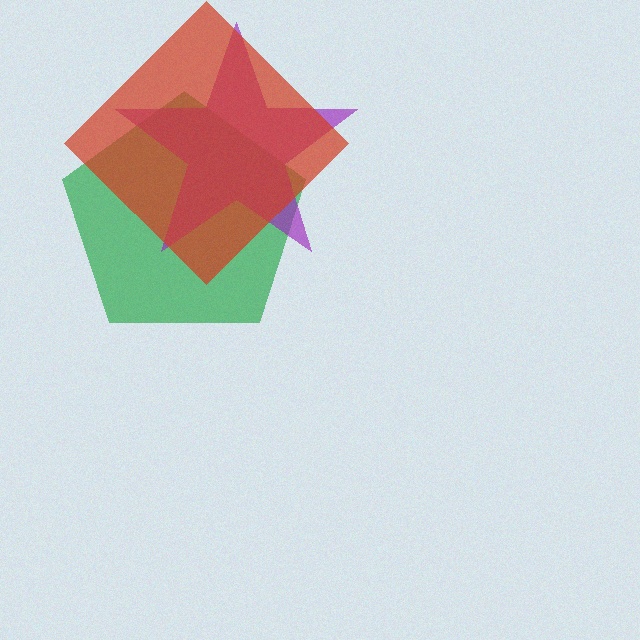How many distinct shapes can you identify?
There are 3 distinct shapes: a green pentagon, a purple star, a red diamond.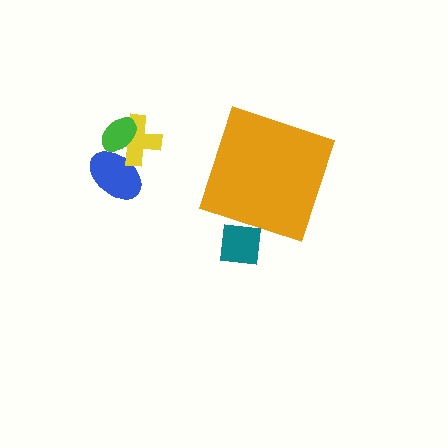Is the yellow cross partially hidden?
No, the yellow cross is fully visible.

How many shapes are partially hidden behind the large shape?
1 shape is partially hidden.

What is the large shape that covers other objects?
An orange diamond.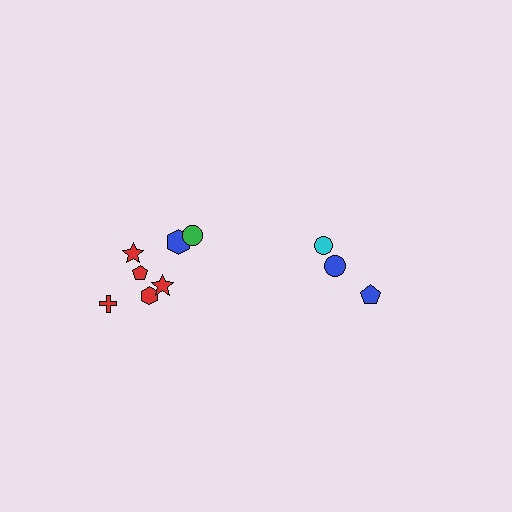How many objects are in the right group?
There are 3 objects.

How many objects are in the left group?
There are 7 objects.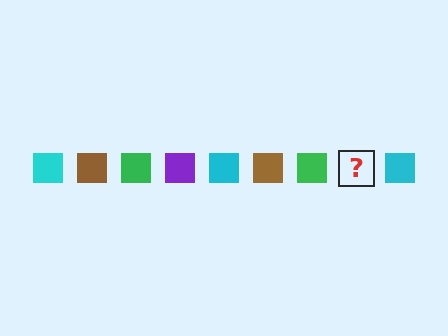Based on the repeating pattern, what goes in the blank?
The blank should be a purple square.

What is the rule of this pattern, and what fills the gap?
The rule is that the pattern cycles through cyan, brown, green, purple squares. The gap should be filled with a purple square.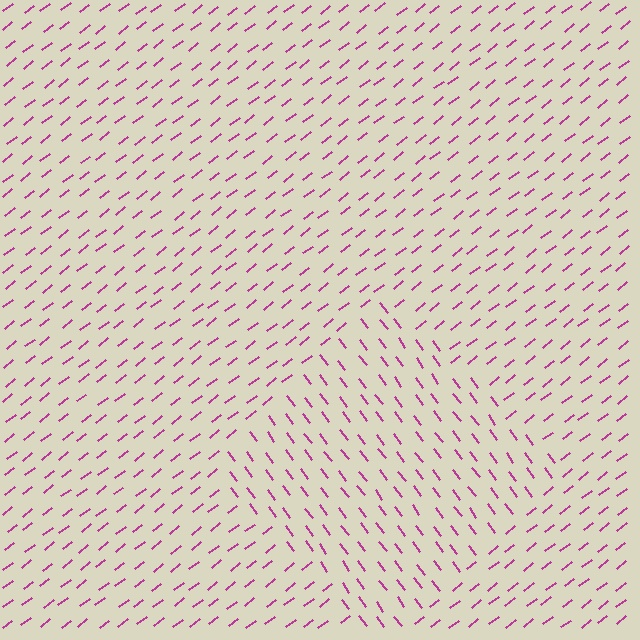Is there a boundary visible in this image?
Yes, there is a texture boundary formed by a change in line orientation.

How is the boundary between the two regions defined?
The boundary is defined purely by a change in line orientation (approximately 89 degrees difference). All lines are the same color and thickness.